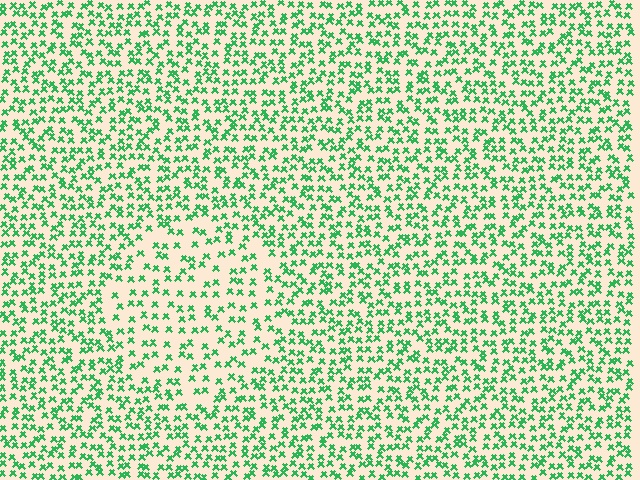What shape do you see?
I see a circle.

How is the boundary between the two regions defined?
The boundary is defined by a change in element density (approximately 1.7x ratio). All elements are the same color, size, and shape.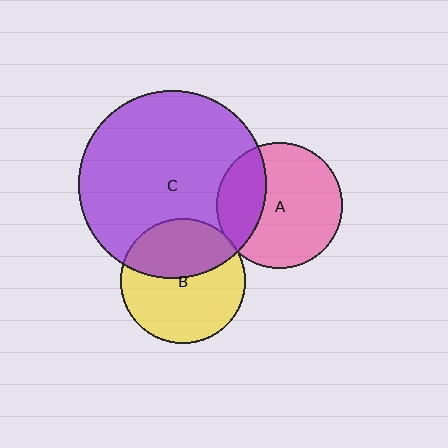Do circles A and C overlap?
Yes.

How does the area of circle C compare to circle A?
Approximately 2.2 times.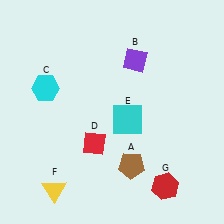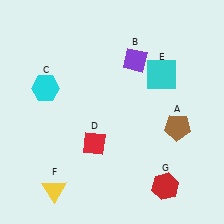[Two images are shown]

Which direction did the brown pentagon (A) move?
The brown pentagon (A) moved right.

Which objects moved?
The objects that moved are: the brown pentagon (A), the cyan square (E).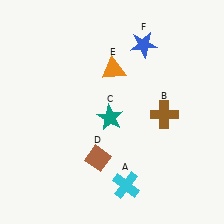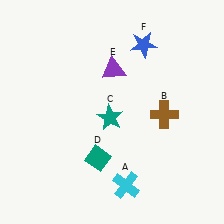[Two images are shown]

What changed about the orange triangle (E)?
In Image 1, E is orange. In Image 2, it changed to purple.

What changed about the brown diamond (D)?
In Image 1, D is brown. In Image 2, it changed to teal.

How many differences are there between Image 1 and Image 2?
There are 2 differences between the two images.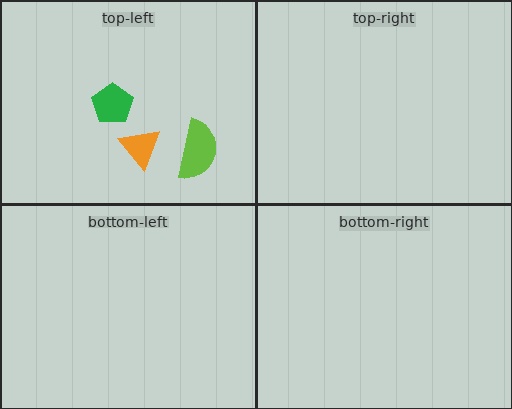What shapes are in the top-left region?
The green pentagon, the orange triangle, the lime semicircle.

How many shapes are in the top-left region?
3.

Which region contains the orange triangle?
The top-left region.